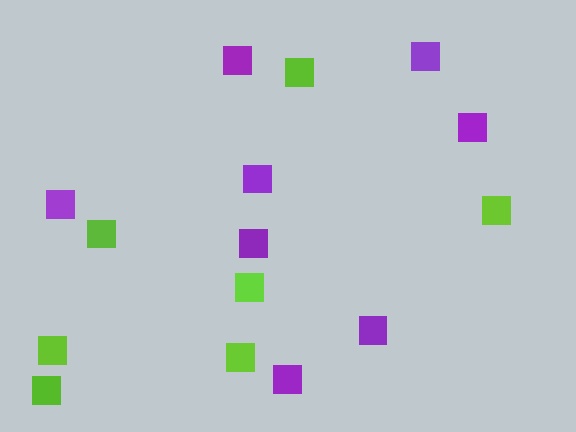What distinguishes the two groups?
There are 2 groups: one group of purple squares (8) and one group of lime squares (7).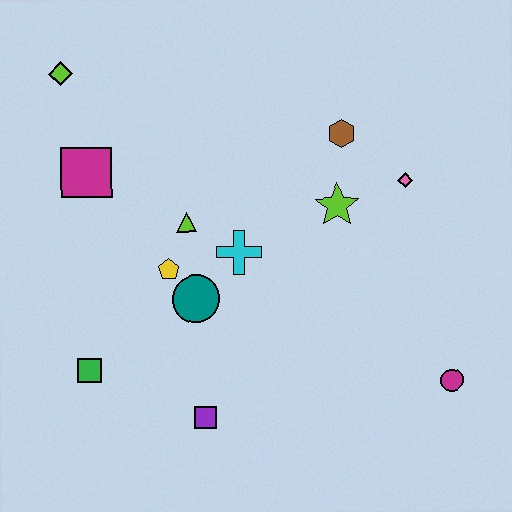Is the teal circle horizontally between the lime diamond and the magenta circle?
Yes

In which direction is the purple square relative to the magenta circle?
The purple square is to the left of the magenta circle.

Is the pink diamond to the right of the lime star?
Yes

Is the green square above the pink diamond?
No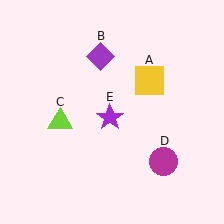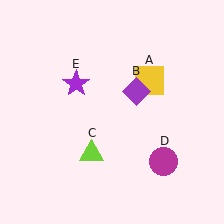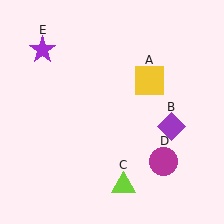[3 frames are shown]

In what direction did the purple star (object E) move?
The purple star (object E) moved up and to the left.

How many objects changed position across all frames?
3 objects changed position: purple diamond (object B), lime triangle (object C), purple star (object E).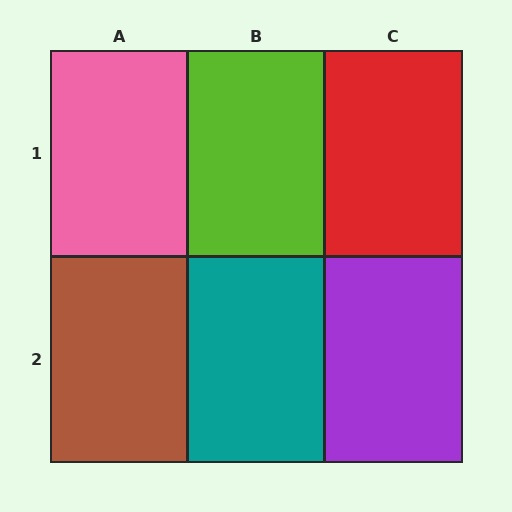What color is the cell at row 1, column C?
Red.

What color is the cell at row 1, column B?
Lime.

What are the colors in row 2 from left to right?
Brown, teal, purple.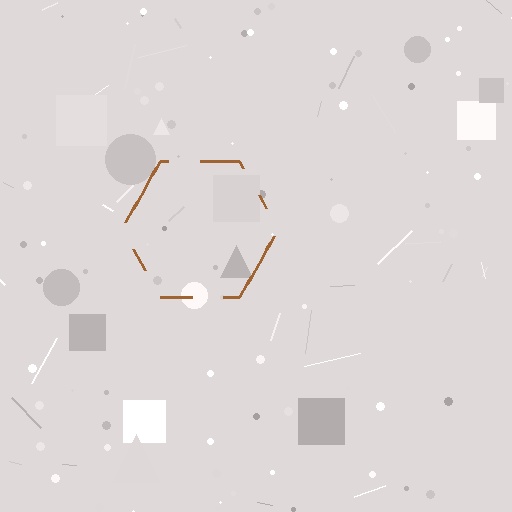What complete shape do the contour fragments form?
The contour fragments form a hexagon.